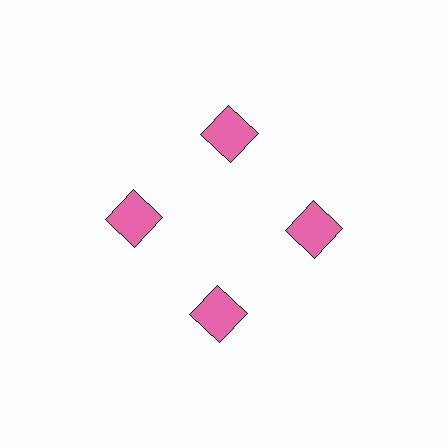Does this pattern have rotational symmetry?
Yes, this pattern has 4-fold rotational symmetry. It looks the same after rotating 90 degrees around the center.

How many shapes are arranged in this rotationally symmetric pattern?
There are 4 shapes, arranged in 4 groups of 1.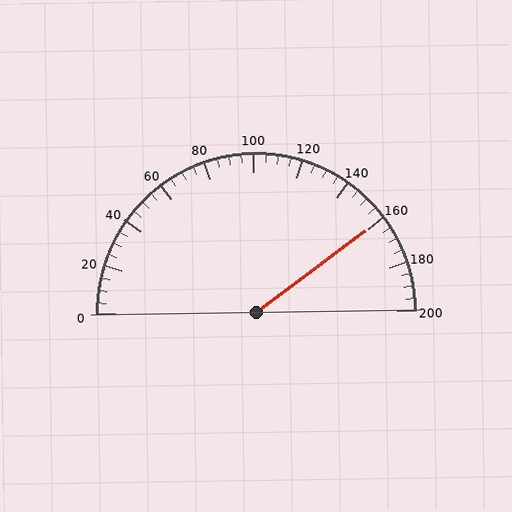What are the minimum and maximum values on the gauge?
The gauge ranges from 0 to 200.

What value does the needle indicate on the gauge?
The needle indicates approximately 160.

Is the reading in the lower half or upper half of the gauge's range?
The reading is in the upper half of the range (0 to 200).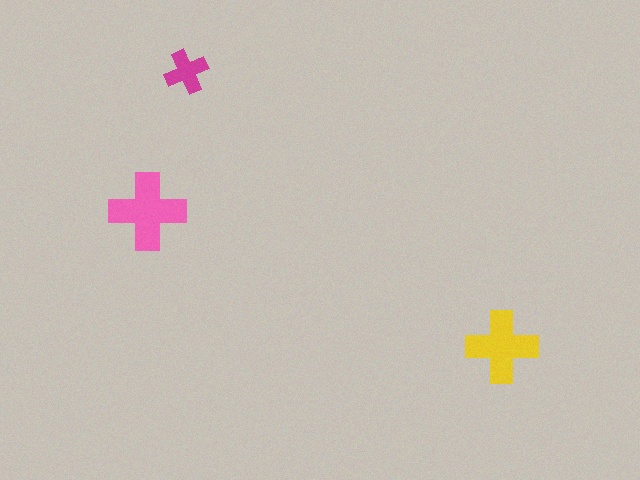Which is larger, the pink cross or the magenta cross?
The pink one.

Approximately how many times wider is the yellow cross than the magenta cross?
About 1.5 times wider.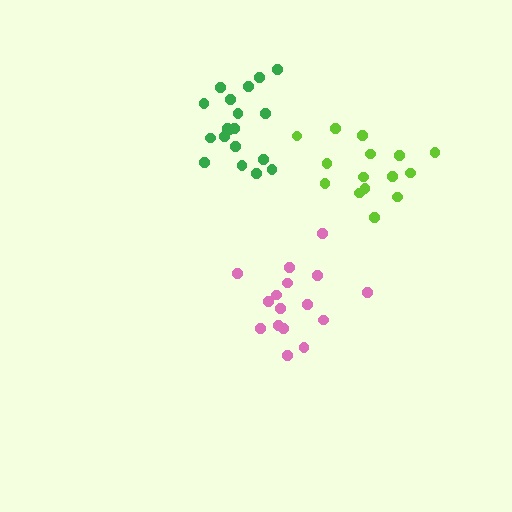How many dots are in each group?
Group 1: 16 dots, Group 2: 20 dots, Group 3: 15 dots (51 total).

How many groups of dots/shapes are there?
There are 3 groups.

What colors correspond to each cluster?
The clusters are colored: pink, green, lime.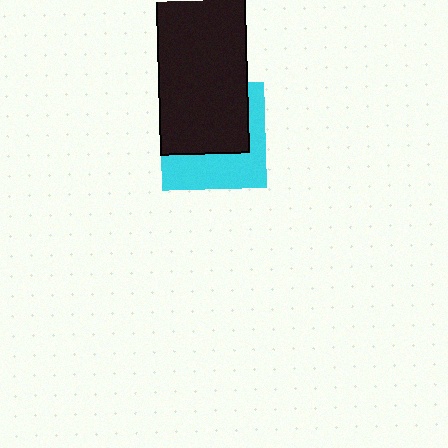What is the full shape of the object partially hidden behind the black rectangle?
The partially hidden object is a cyan square.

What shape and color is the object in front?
The object in front is a black rectangle.